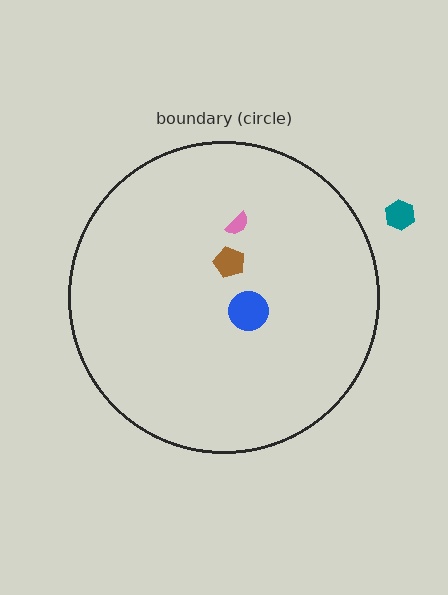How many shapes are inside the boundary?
3 inside, 1 outside.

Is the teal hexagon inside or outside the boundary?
Outside.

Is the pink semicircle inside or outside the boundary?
Inside.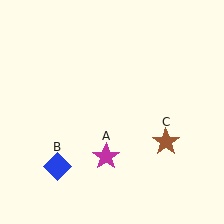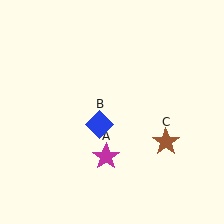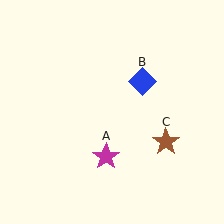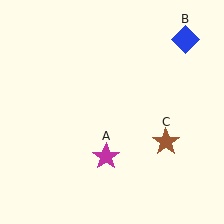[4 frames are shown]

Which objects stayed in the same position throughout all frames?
Magenta star (object A) and brown star (object C) remained stationary.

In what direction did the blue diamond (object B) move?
The blue diamond (object B) moved up and to the right.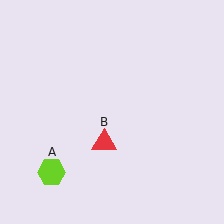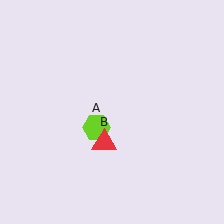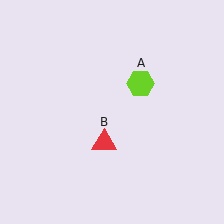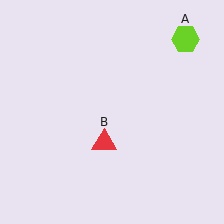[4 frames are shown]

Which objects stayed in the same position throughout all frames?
Red triangle (object B) remained stationary.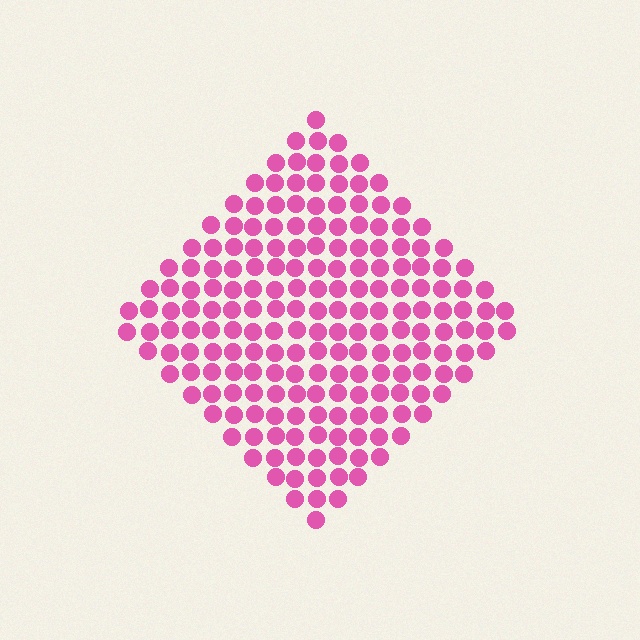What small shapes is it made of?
It is made of small circles.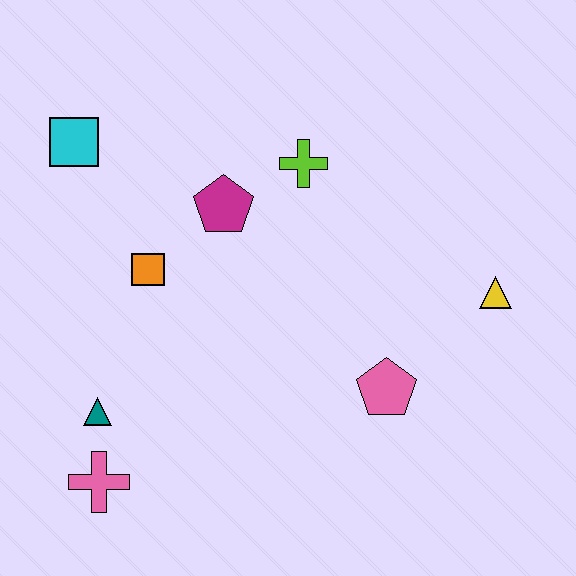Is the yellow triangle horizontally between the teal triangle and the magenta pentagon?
No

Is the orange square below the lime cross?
Yes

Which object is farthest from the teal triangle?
The yellow triangle is farthest from the teal triangle.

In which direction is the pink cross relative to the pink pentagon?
The pink cross is to the left of the pink pentagon.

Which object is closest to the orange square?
The magenta pentagon is closest to the orange square.